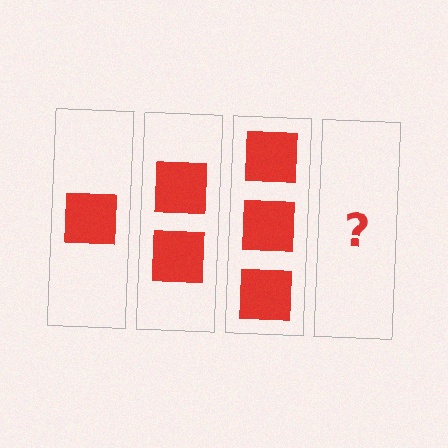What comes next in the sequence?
The next element should be 4 squares.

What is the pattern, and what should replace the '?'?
The pattern is that each step adds one more square. The '?' should be 4 squares.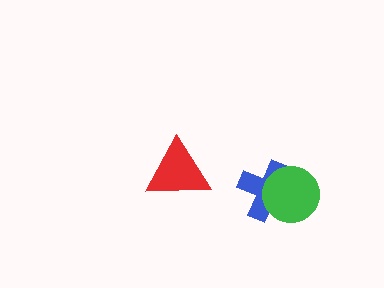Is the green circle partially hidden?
No, no other shape covers it.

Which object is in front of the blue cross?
The green circle is in front of the blue cross.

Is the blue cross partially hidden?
Yes, it is partially covered by another shape.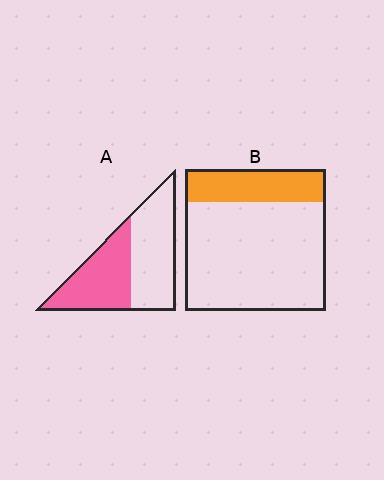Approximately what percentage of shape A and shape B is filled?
A is approximately 45% and B is approximately 25%.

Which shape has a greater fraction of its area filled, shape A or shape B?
Shape A.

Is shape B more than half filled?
No.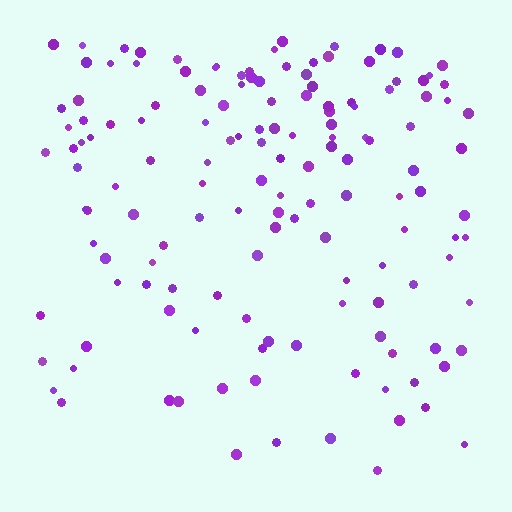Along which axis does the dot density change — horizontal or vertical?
Vertical.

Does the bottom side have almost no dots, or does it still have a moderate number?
Still a moderate number, just noticeably fewer than the top.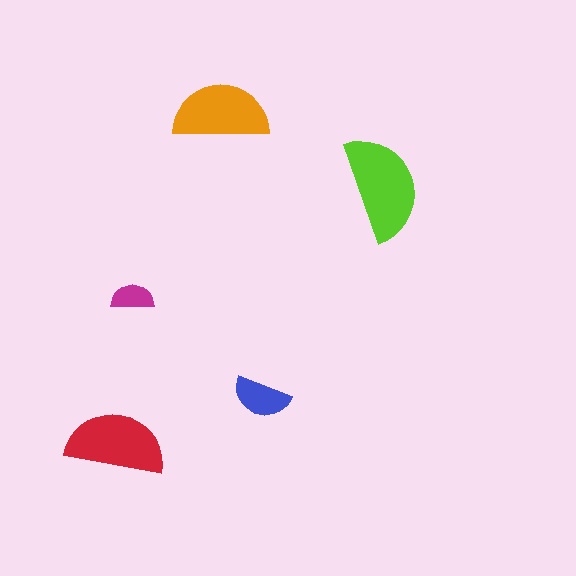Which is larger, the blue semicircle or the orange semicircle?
The orange one.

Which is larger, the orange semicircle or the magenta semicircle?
The orange one.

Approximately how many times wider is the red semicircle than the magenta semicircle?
About 2.5 times wider.